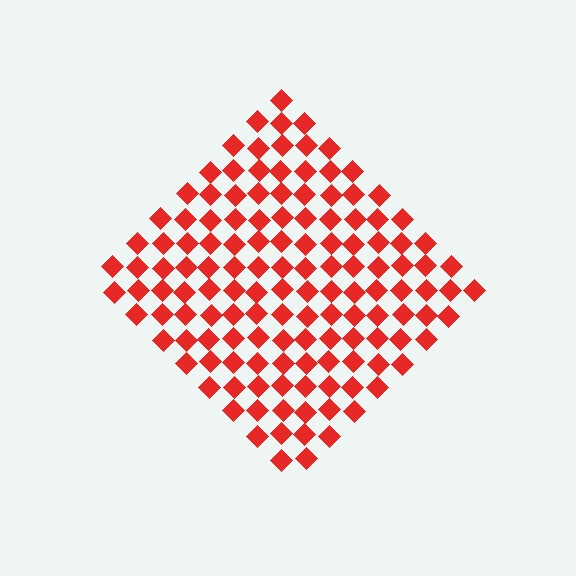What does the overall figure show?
The overall figure shows a diamond.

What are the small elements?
The small elements are diamonds.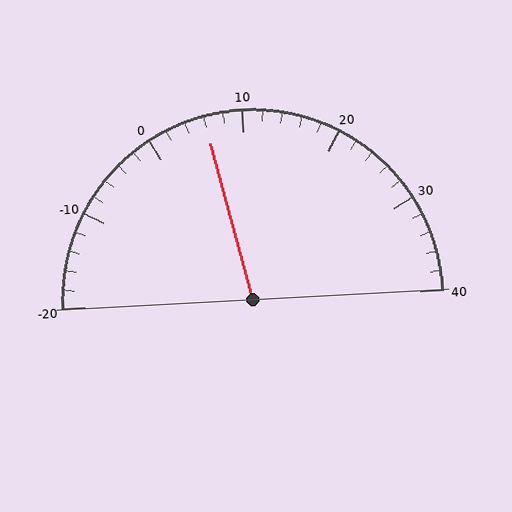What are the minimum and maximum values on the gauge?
The gauge ranges from -20 to 40.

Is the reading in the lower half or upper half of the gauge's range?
The reading is in the lower half of the range (-20 to 40).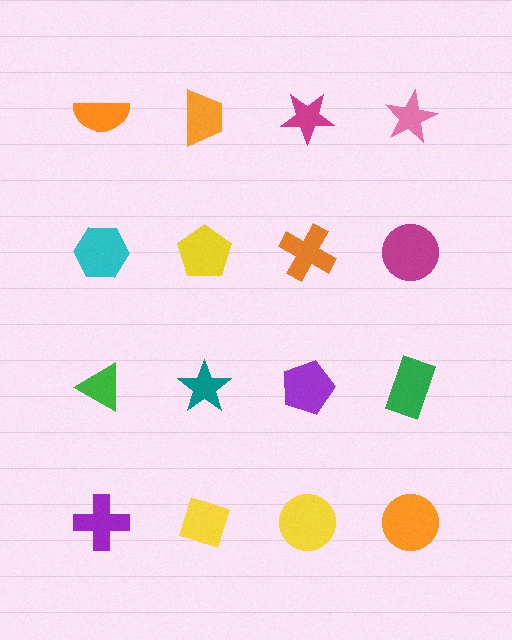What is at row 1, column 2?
An orange trapezoid.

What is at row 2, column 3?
An orange cross.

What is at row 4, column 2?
A yellow diamond.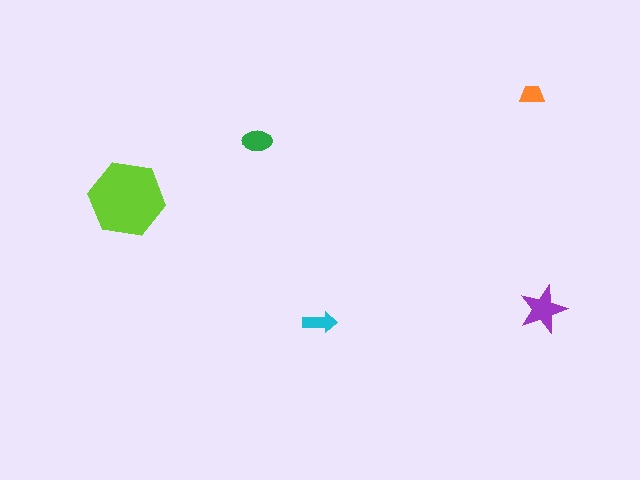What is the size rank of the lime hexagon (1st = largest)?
1st.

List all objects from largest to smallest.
The lime hexagon, the purple star, the green ellipse, the cyan arrow, the orange trapezoid.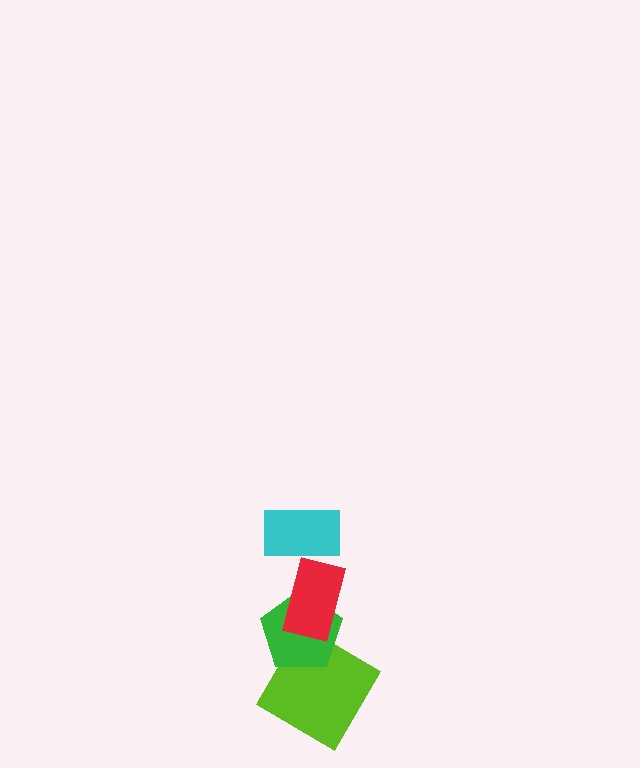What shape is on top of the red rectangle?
The cyan rectangle is on top of the red rectangle.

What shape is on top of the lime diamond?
The green pentagon is on top of the lime diamond.